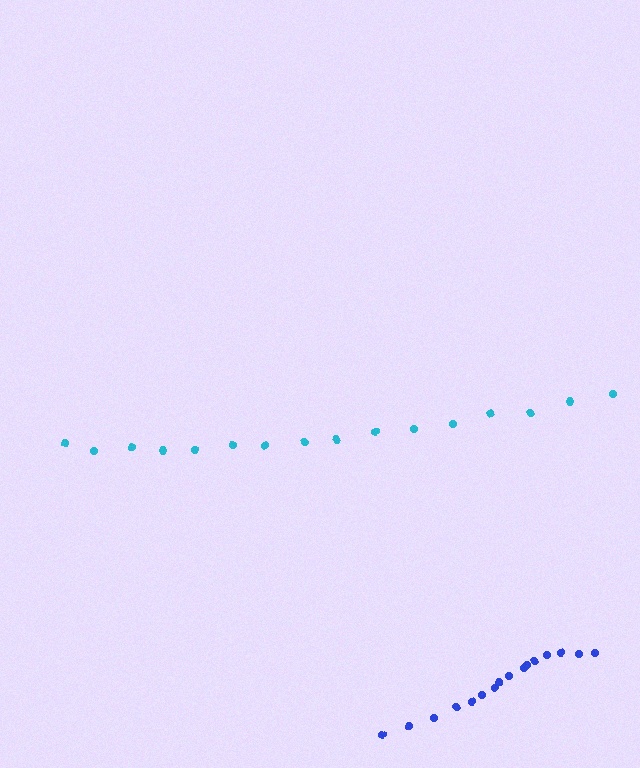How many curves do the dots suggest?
There are 2 distinct paths.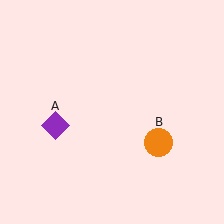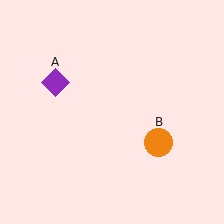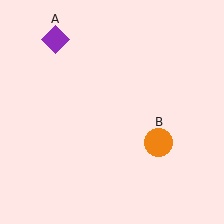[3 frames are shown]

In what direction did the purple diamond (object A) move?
The purple diamond (object A) moved up.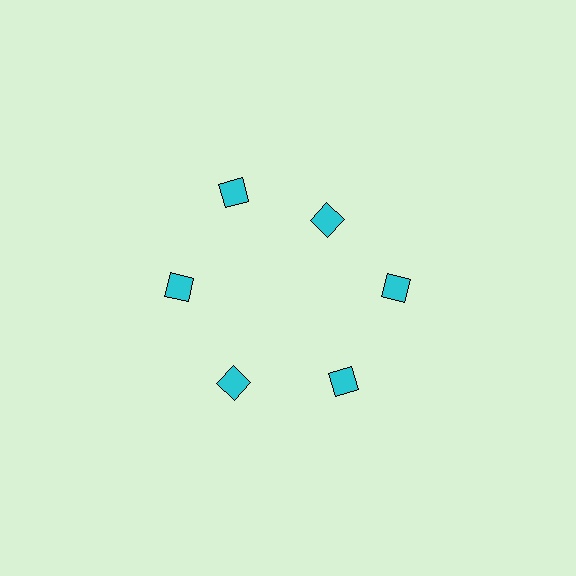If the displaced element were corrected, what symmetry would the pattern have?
It would have 6-fold rotational symmetry — the pattern would map onto itself every 60 degrees.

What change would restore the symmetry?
The symmetry would be restored by moving it outward, back onto the ring so that all 6 squares sit at equal angles and equal distance from the center.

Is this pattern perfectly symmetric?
No. The 6 cyan squares are arranged in a ring, but one element near the 1 o'clock position is pulled inward toward the center, breaking the 6-fold rotational symmetry.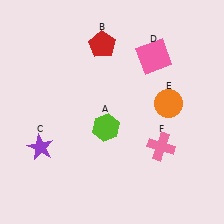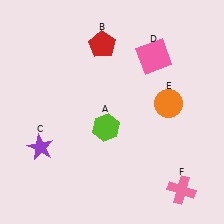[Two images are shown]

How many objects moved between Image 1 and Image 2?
1 object moved between the two images.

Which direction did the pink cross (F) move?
The pink cross (F) moved down.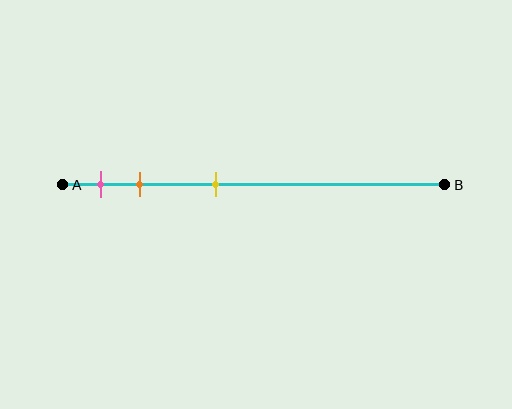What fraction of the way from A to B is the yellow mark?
The yellow mark is approximately 40% (0.4) of the way from A to B.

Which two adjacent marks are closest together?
The pink and orange marks are the closest adjacent pair.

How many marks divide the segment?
There are 3 marks dividing the segment.